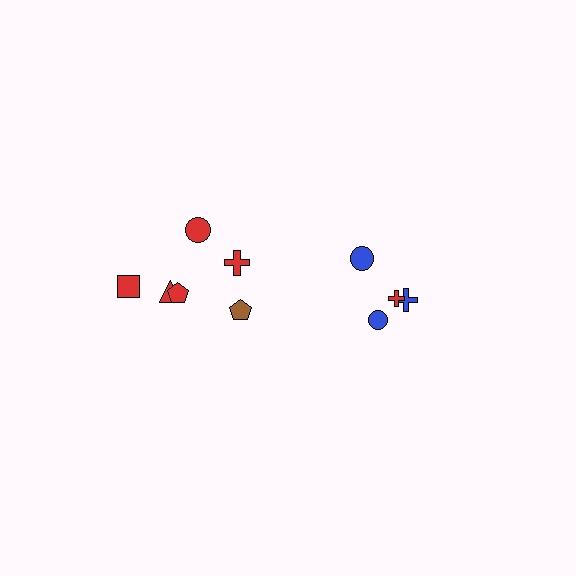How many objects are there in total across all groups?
There are 10 objects.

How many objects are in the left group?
There are 6 objects.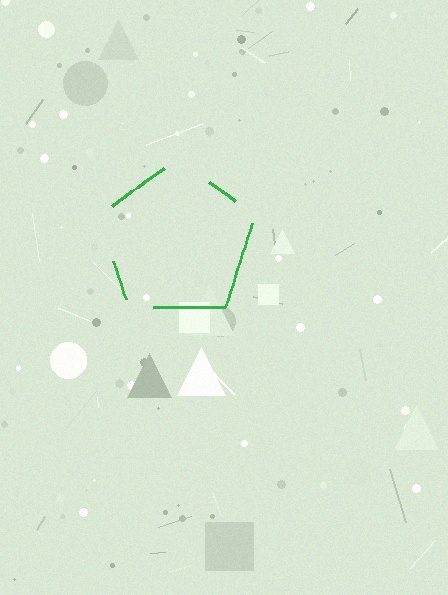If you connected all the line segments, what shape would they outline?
They would outline a pentagon.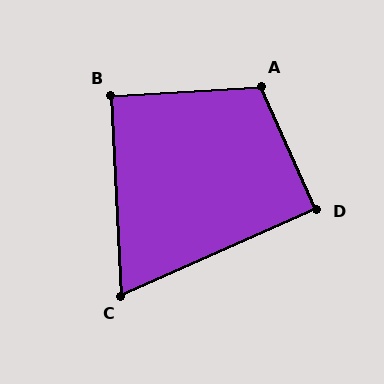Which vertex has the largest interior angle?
A, at approximately 111 degrees.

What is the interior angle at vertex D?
Approximately 90 degrees (approximately right).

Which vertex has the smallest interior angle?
C, at approximately 69 degrees.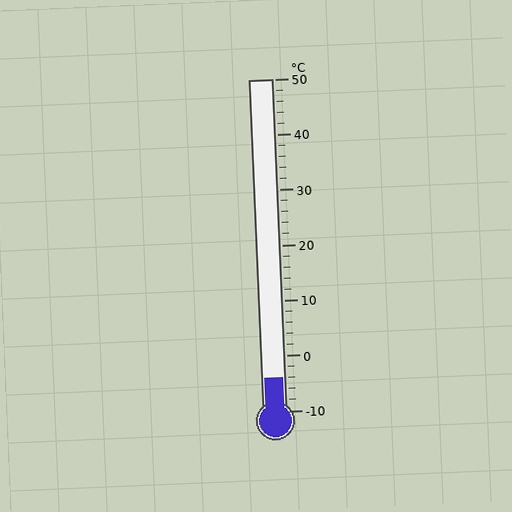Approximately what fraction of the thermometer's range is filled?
The thermometer is filled to approximately 10% of its range.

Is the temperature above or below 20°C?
The temperature is below 20°C.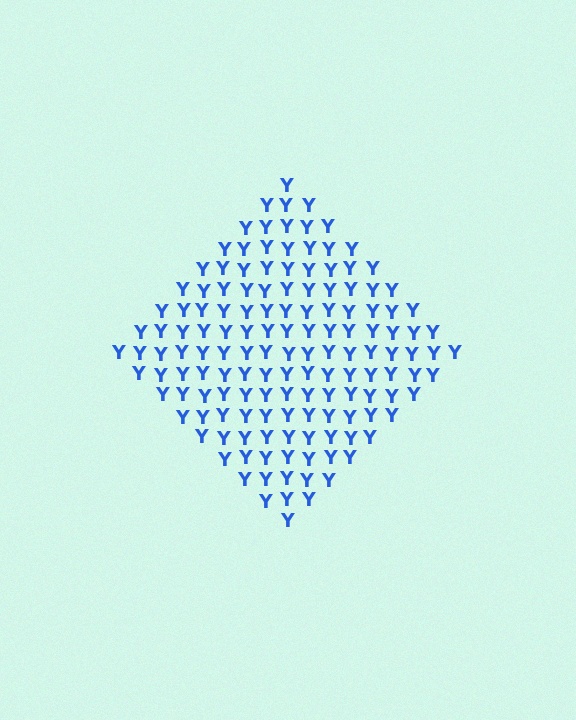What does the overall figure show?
The overall figure shows a diamond.